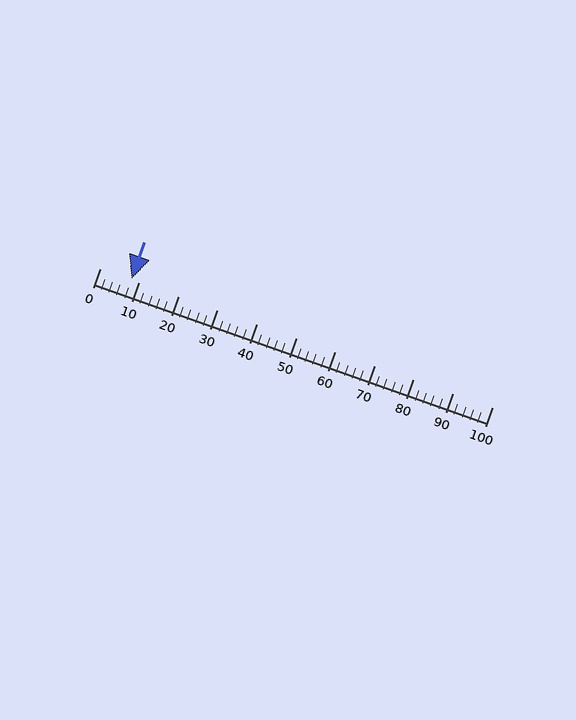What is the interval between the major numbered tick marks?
The major tick marks are spaced 10 units apart.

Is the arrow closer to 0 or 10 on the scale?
The arrow is closer to 10.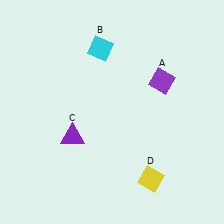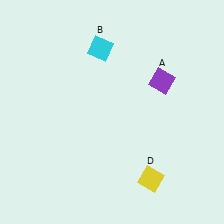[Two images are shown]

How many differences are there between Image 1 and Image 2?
There is 1 difference between the two images.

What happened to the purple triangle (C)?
The purple triangle (C) was removed in Image 2. It was in the bottom-left area of Image 1.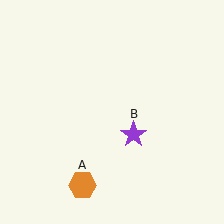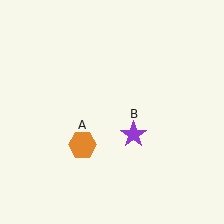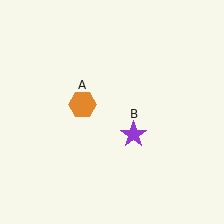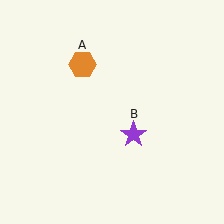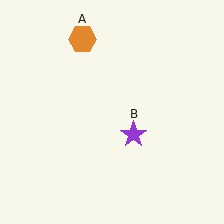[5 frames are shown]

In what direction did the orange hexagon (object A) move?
The orange hexagon (object A) moved up.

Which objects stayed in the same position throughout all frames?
Purple star (object B) remained stationary.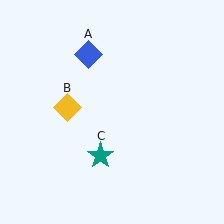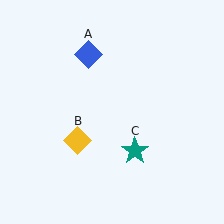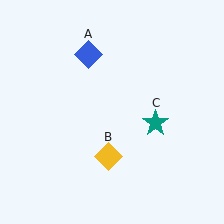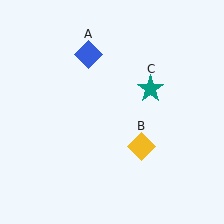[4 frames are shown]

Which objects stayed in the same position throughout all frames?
Blue diamond (object A) remained stationary.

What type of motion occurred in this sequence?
The yellow diamond (object B), teal star (object C) rotated counterclockwise around the center of the scene.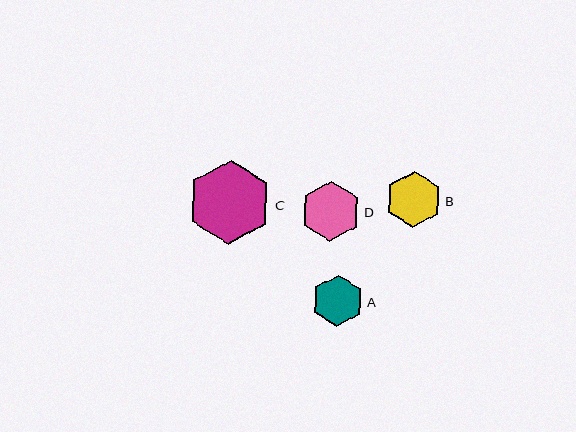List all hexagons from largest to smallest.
From largest to smallest: C, D, B, A.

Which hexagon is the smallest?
Hexagon A is the smallest with a size of approximately 52 pixels.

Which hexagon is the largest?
Hexagon C is the largest with a size of approximately 85 pixels.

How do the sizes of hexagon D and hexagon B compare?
Hexagon D and hexagon B are approximately the same size.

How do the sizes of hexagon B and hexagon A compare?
Hexagon B and hexagon A are approximately the same size.